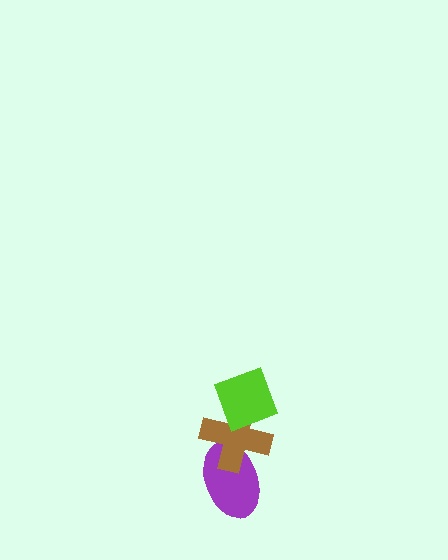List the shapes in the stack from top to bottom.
From top to bottom: the lime diamond, the brown cross, the purple ellipse.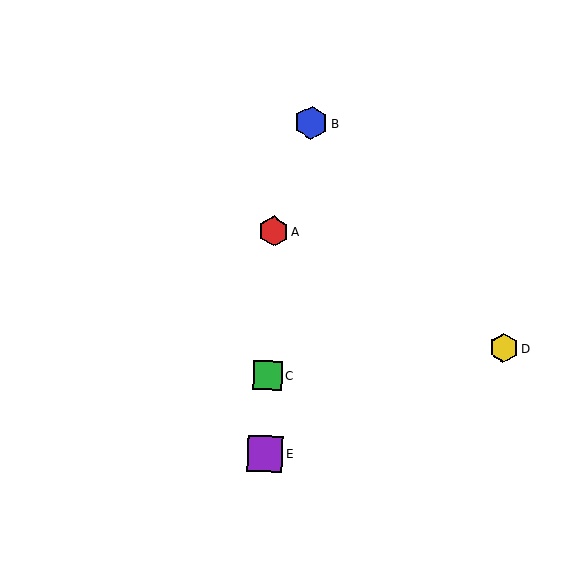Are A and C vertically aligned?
Yes, both are at x≈273.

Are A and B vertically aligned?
No, A is at x≈273 and B is at x≈311.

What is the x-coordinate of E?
Object E is at x≈265.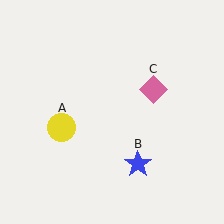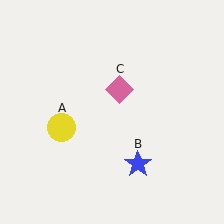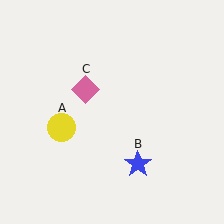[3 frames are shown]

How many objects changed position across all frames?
1 object changed position: pink diamond (object C).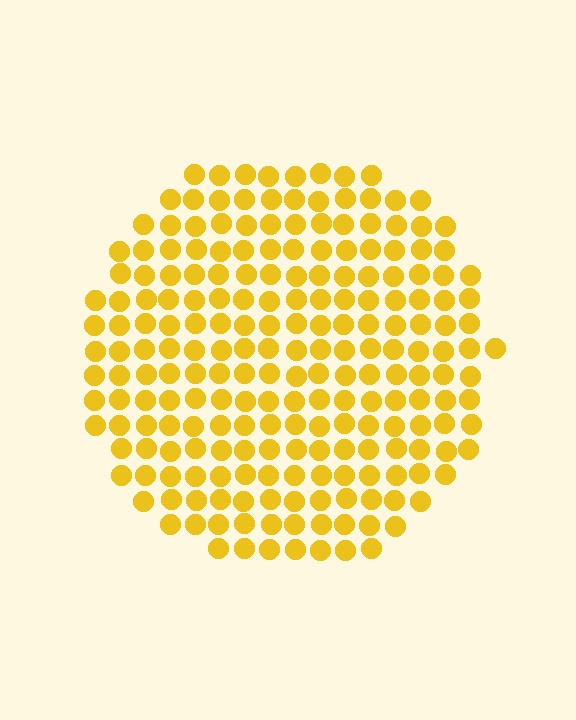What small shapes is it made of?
It is made of small circles.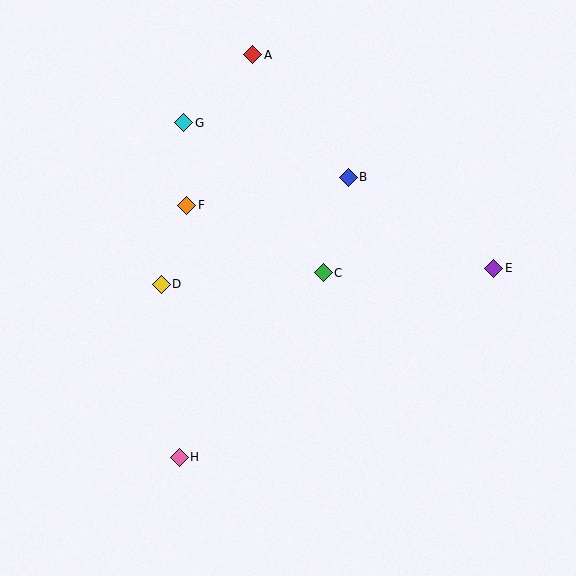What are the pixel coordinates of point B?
Point B is at (348, 177).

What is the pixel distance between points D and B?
The distance between D and B is 216 pixels.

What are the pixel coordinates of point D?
Point D is at (161, 284).